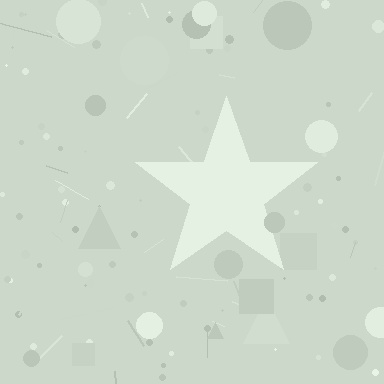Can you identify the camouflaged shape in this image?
The camouflaged shape is a star.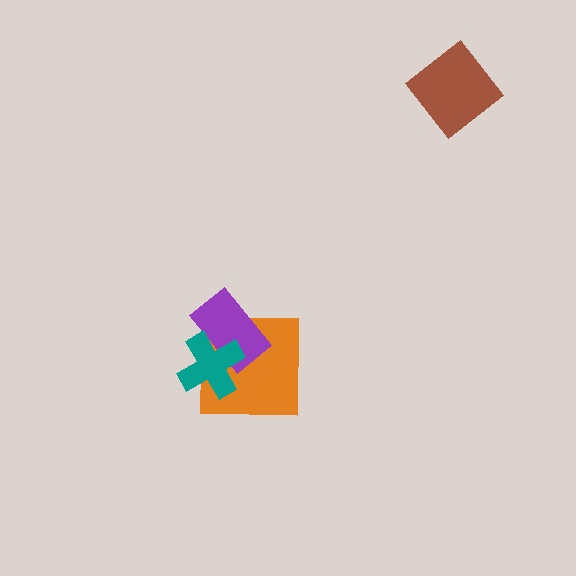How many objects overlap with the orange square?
2 objects overlap with the orange square.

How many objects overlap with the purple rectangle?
2 objects overlap with the purple rectangle.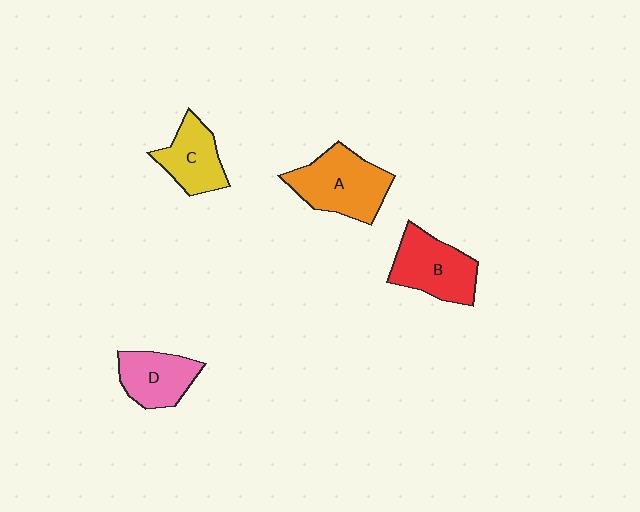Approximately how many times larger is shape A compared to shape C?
Approximately 1.5 times.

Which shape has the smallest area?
Shape C (yellow).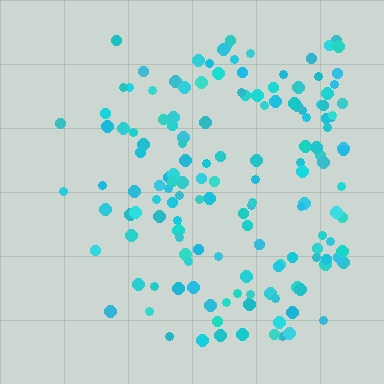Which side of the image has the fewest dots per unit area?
The left.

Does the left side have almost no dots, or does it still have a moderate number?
Still a moderate number, just noticeably fewer than the right.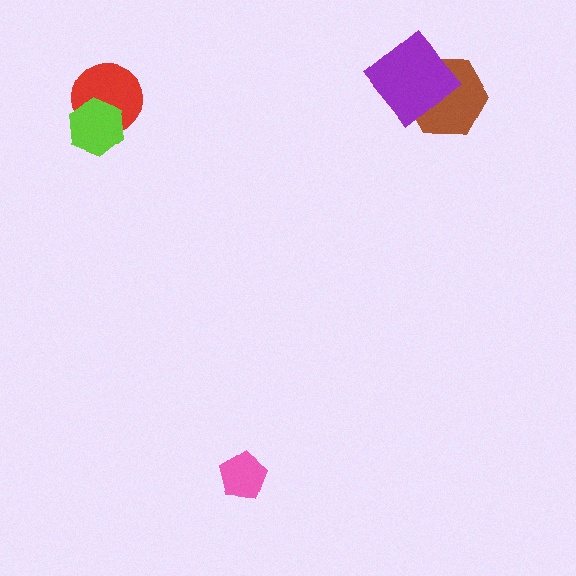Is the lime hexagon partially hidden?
No, no other shape covers it.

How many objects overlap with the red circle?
1 object overlaps with the red circle.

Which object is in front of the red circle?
The lime hexagon is in front of the red circle.